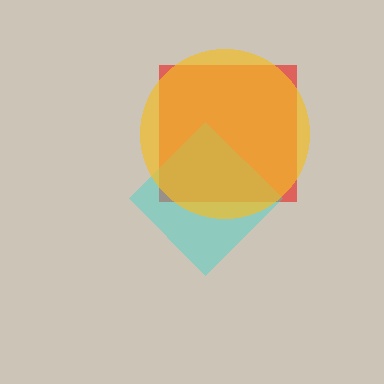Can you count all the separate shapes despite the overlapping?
Yes, there are 3 separate shapes.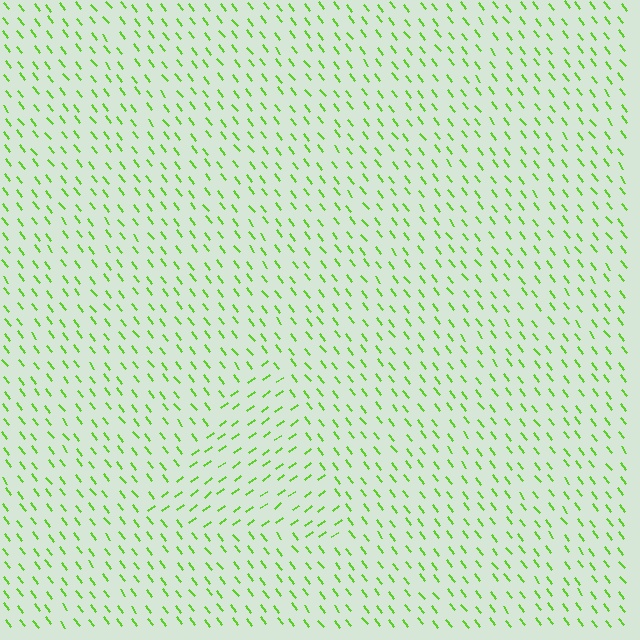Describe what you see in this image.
The image is filled with small lime line segments. A triangle region in the image has lines oriented differently from the surrounding lines, creating a visible texture boundary.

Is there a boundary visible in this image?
Yes, there is a texture boundary formed by a change in line orientation.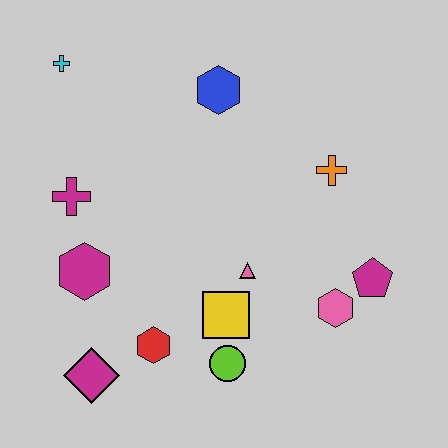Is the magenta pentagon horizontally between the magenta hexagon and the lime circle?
No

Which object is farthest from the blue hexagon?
The magenta diamond is farthest from the blue hexagon.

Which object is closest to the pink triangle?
The yellow square is closest to the pink triangle.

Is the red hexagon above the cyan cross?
No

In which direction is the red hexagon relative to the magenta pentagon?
The red hexagon is to the left of the magenta pentagon.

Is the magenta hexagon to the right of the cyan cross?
Yes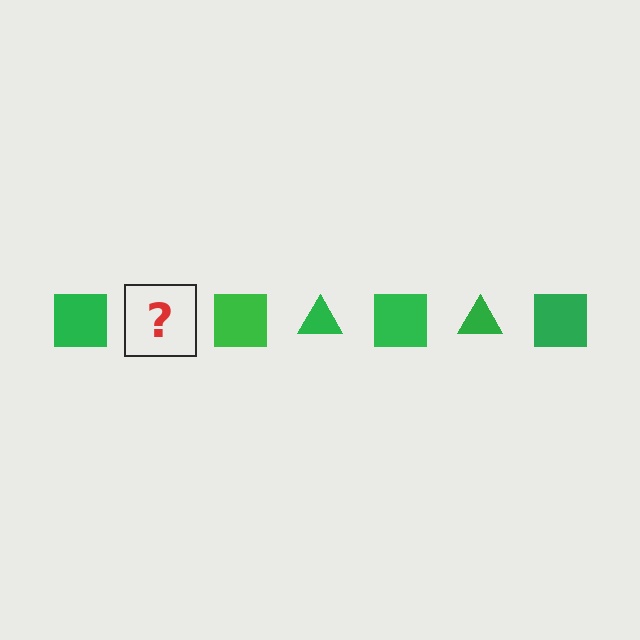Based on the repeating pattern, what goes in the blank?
The blank should be a green triangle.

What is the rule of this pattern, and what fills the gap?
The rule is that the pattern cycles through square, triangle shapes in green. The gap should be filled with a green triangle.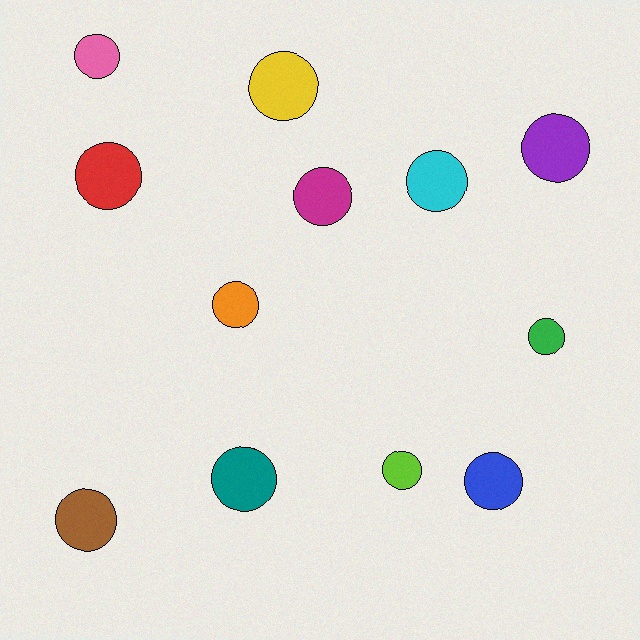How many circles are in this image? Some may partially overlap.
There are 12 circles.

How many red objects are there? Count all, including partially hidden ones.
There is 1 red object.